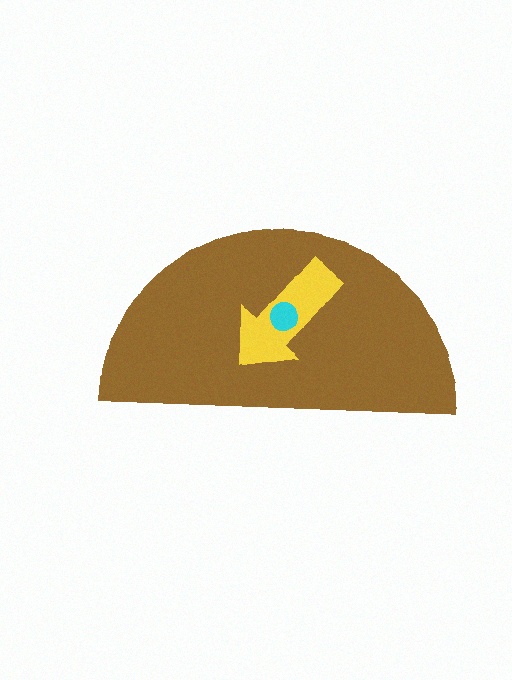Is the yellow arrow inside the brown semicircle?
Yes.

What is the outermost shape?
The brown semicircle.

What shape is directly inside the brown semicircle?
The yellow arrow.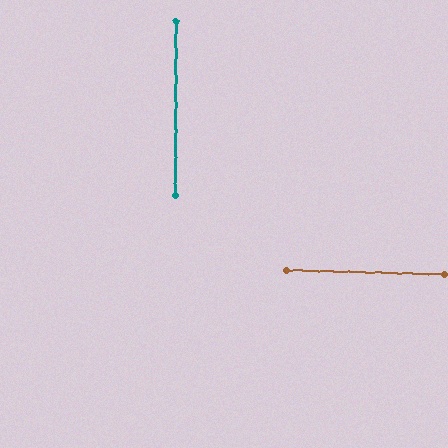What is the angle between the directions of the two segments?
Approximately 89 degrees.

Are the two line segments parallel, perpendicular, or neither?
Perpendicular — they meet at approximately 89°.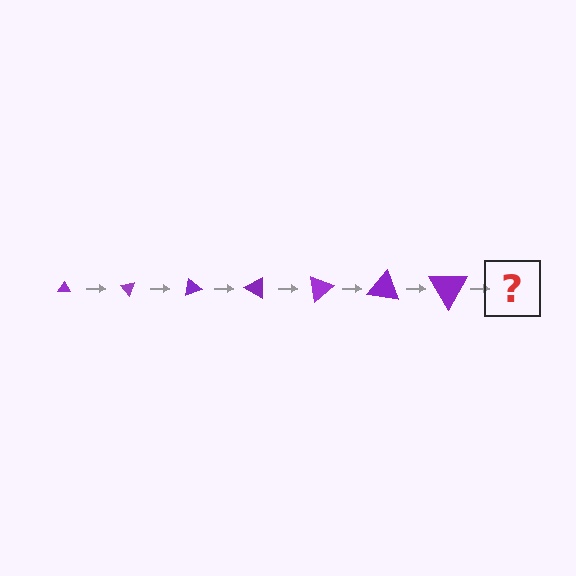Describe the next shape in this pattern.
It should be a triangle, larger than the previous one and rotated 350 degrees from the start.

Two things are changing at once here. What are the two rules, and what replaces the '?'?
The two rules are that the triangle grows larger each step and it rotates 50 degrees each step. The '?' should be a triangle, larger than the previous one and rotated 350 degrees from the start.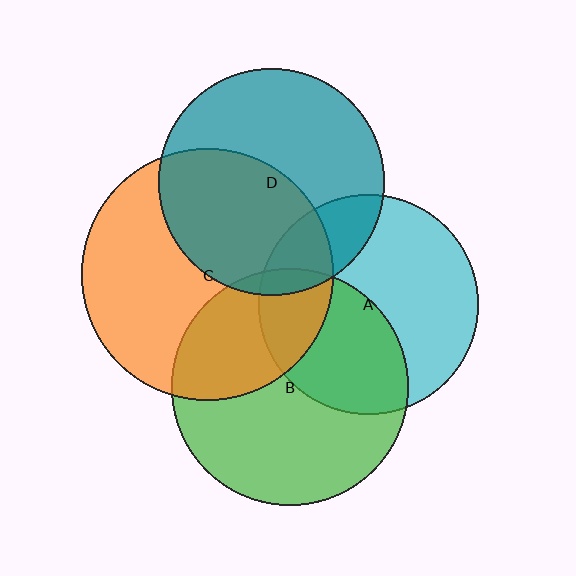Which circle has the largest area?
Circle C (orange).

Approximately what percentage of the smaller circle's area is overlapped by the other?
Approximately 40%.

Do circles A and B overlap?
Yes.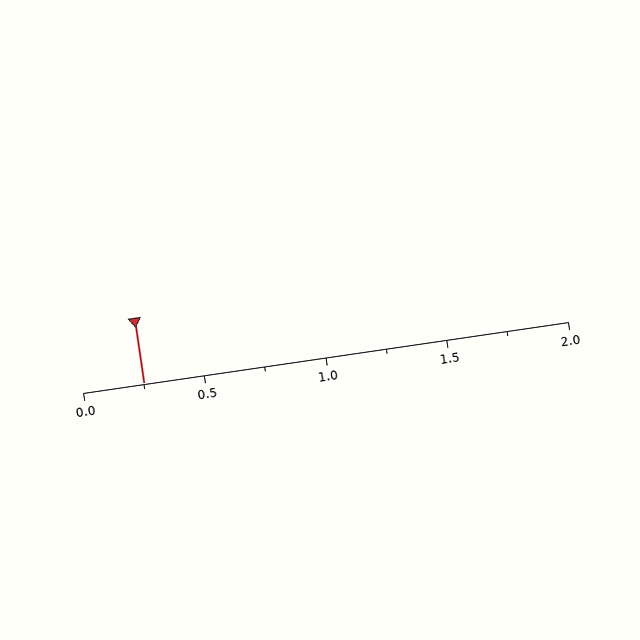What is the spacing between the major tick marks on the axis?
The major ticks are spaced 0.5 apart.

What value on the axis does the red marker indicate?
The marker indicates approximately 0.25.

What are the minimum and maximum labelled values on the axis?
The axis runs from 0.0 to 2.0.